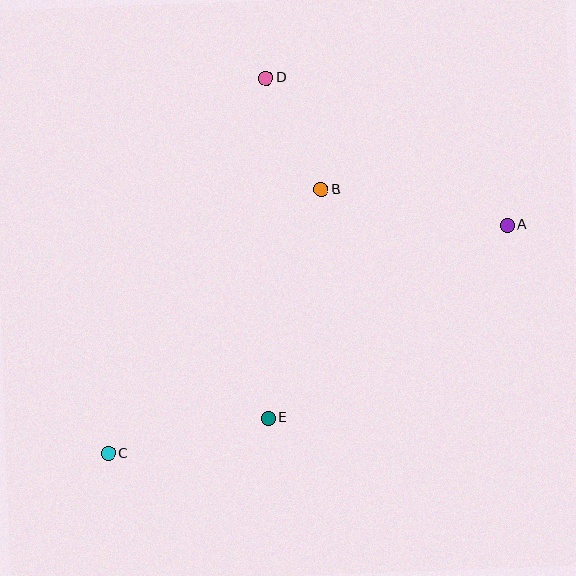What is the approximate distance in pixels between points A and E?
The distance between A and E is approximately 307 pixels.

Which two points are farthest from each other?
Points A and C are farthest from each other.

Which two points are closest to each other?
Points B and D are closest to each other.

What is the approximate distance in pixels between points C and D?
The distance between C and D is approximately 407 pixels.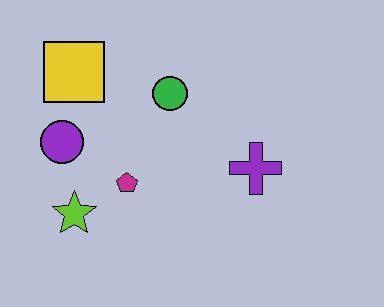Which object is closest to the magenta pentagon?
The lime star is closest to the magenta pentagon.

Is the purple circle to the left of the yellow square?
Yes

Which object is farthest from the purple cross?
The yellow square is farthest from the purple cross.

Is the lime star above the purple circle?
No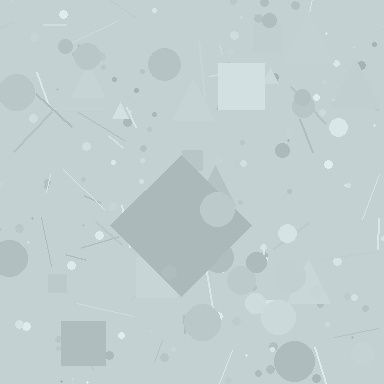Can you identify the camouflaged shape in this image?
The camouflaged shape is a diamond.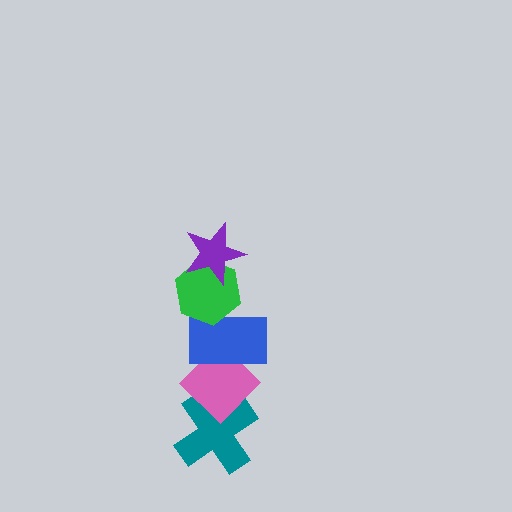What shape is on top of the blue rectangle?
The green hexagon is on top of the blue rectangle.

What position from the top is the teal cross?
The teal cross is 5th from the top.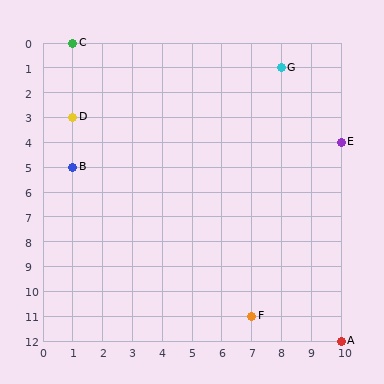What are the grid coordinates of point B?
Point B is at grid coordinates (1, 5).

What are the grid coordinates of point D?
Point D is at grid coordinates (1, 3).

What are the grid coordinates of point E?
Point E is at grid coordinates (10, 4).